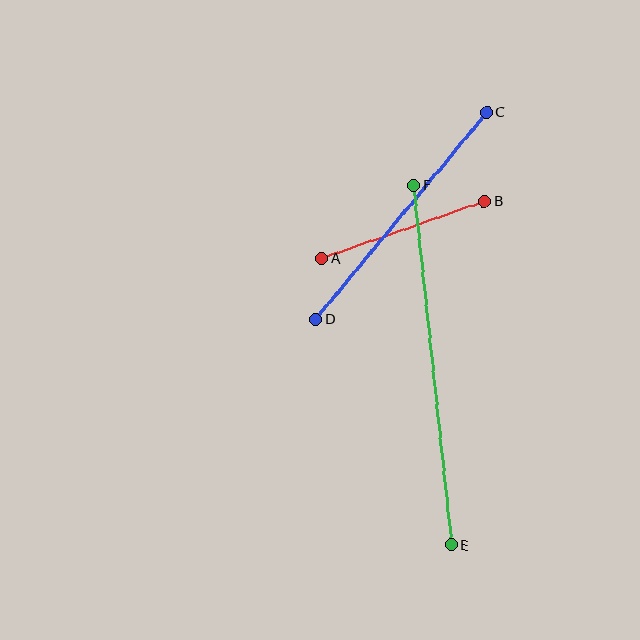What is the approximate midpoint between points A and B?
The midpoint is at approximately (403, 230) pixels.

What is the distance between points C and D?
The distance is approximately 268 pixels.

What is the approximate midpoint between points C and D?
The midpoint is at approximately (401, 216) pixels.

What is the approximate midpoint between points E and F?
The midpoint is at approximately (433, 365) pixels.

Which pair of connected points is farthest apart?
Points E and F are farthest apart.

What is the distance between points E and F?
The distance is approximately 362 pixels.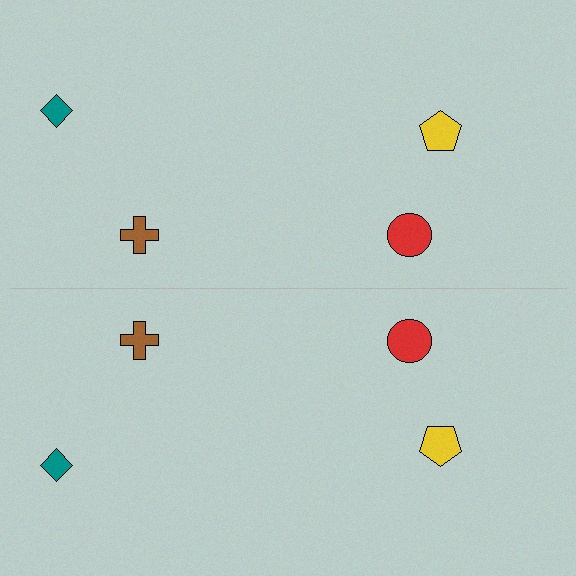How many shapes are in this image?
There are 8 shapes in this image.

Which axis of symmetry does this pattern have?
The pattern has a horizontal axis of symmetry running through the center of the image.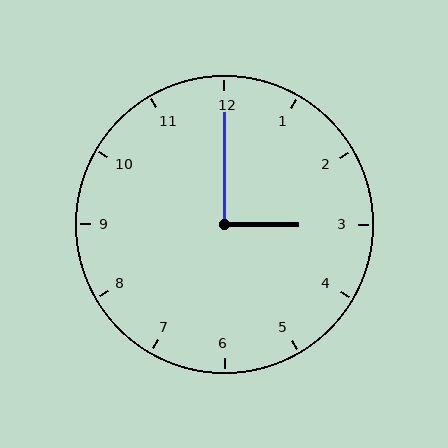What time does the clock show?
3:00.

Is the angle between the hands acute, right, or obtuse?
It is right.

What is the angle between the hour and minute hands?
Approximately 90 degrees.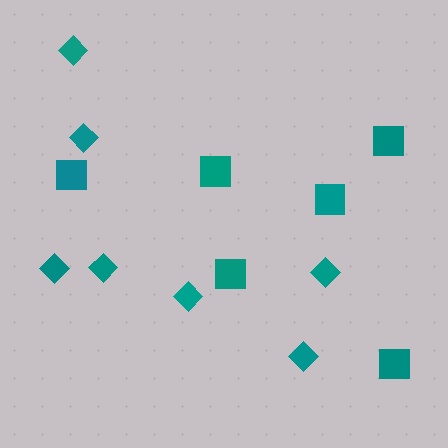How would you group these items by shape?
There are 2 groups: one group of squares (6) and one group of diamonds (7).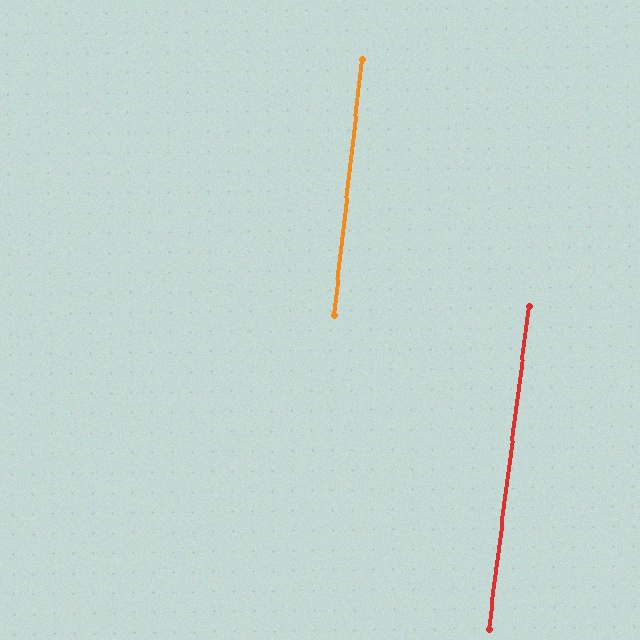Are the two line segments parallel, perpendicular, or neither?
Parallel — their directions differ by only 0.8°.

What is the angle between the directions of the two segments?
Approximately 1 degree.